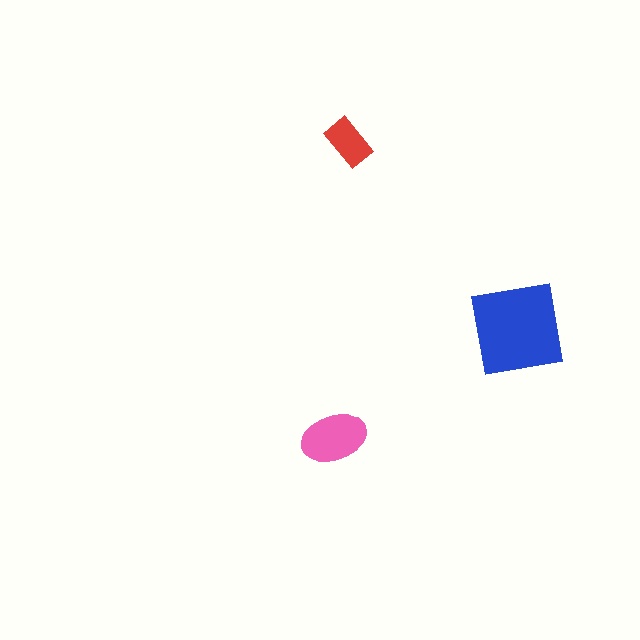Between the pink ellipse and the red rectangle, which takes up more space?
The pink ellipse.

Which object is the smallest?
The red rectangle.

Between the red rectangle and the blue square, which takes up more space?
The blue square.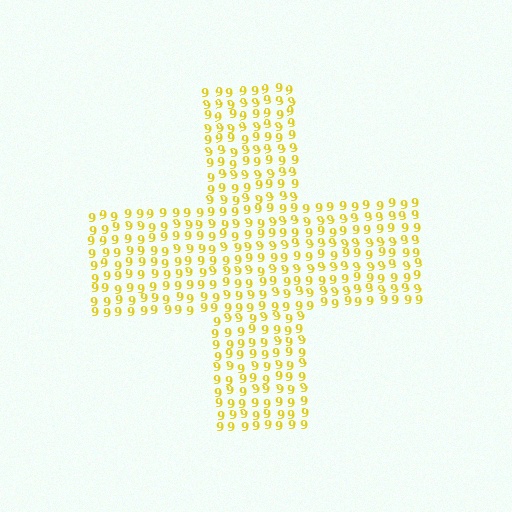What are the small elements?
The small elements are digit 9's.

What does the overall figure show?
The overall figure shows a cross.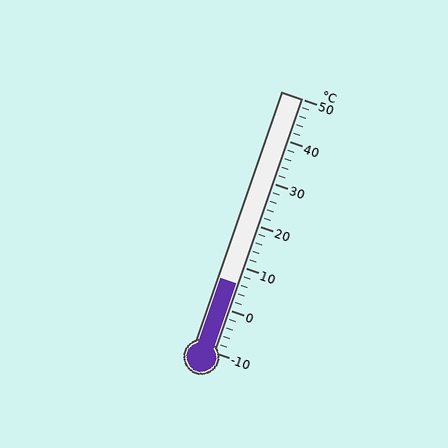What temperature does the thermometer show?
The thermometer shows approximately 6°C.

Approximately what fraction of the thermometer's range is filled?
The thermometer is filled to approximately 25% of its range.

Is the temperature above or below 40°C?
The temperature is below 40°C.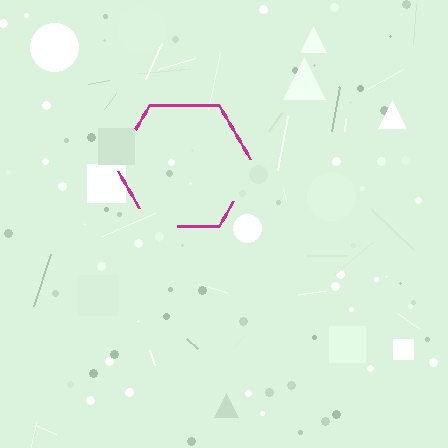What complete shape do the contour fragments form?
The contour fragments form a hexagon.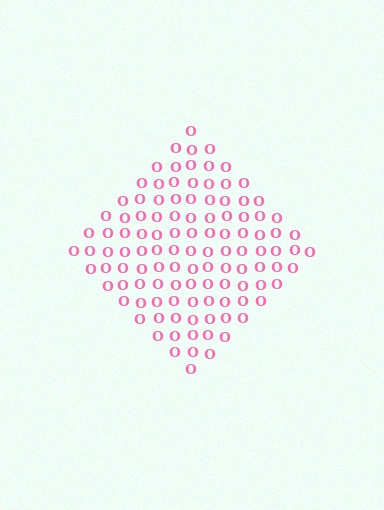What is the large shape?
The large shape is a diamond.